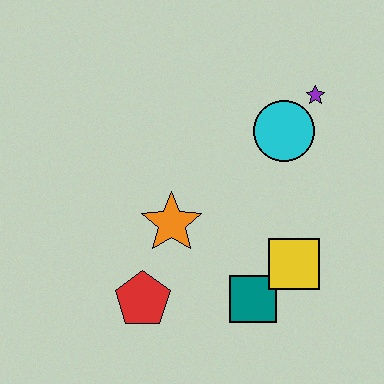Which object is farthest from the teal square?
The purple star is farthest from the teal square.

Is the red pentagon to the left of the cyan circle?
Yes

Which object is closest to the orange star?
The red pentagon is closest to the orange star.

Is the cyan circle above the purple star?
No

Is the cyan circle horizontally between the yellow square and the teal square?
Yes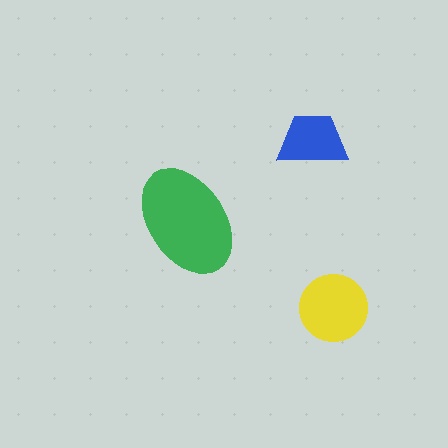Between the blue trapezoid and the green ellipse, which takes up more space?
The green ellipse.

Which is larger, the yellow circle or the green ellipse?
The green ellipse.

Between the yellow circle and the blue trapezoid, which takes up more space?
The yellow circle.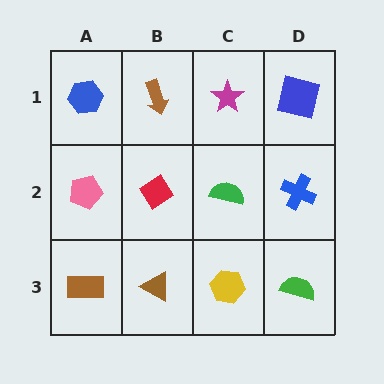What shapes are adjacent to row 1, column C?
A green semicircle (row 2, column C), a brown arrow (row 1, column B), a blue square (row 1, column D).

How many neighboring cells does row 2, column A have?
3.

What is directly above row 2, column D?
A blue square.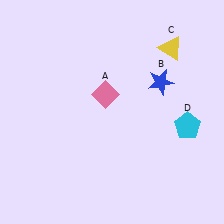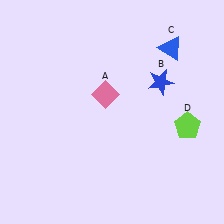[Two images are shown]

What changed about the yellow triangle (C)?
In Image 1, C is yellow. In Image 2, it changed to blue.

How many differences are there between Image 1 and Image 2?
There are 2 differences between the two images.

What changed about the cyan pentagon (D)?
In Image 1, D is cyan. In Image 2, it changed to lime.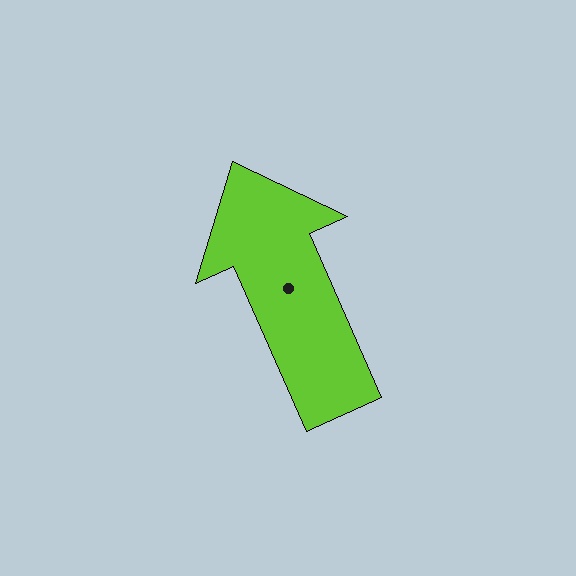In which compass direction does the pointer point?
Northwest.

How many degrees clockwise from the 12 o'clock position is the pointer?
Approximately 336 degrees.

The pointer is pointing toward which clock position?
Roughly 11 o'clock.